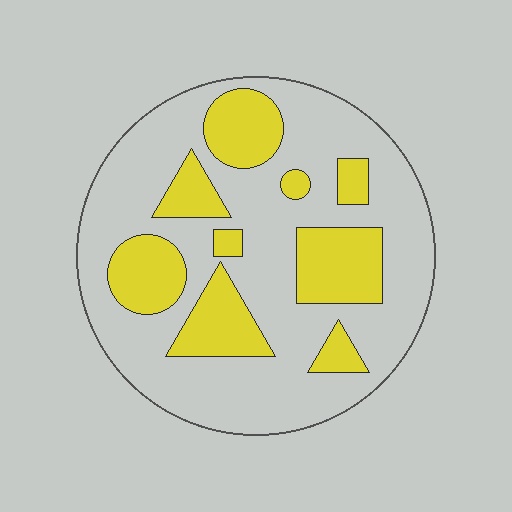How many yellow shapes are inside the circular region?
9.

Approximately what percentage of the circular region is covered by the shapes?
Approximately 30%.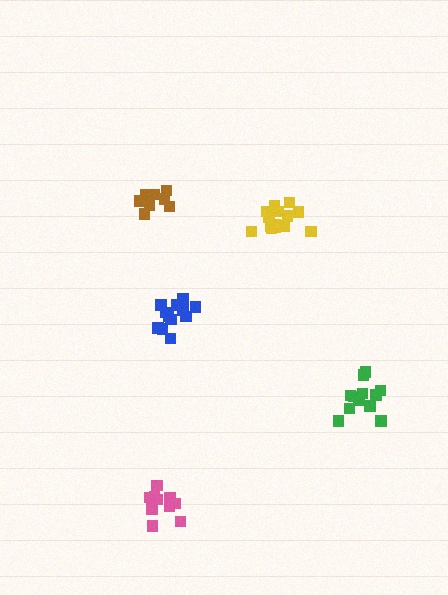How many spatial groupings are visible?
There are 5 spatial groupings.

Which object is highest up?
The brown cluster is topmost.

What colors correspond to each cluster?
The clusters are colored: green, yellow, brown, blue, pink.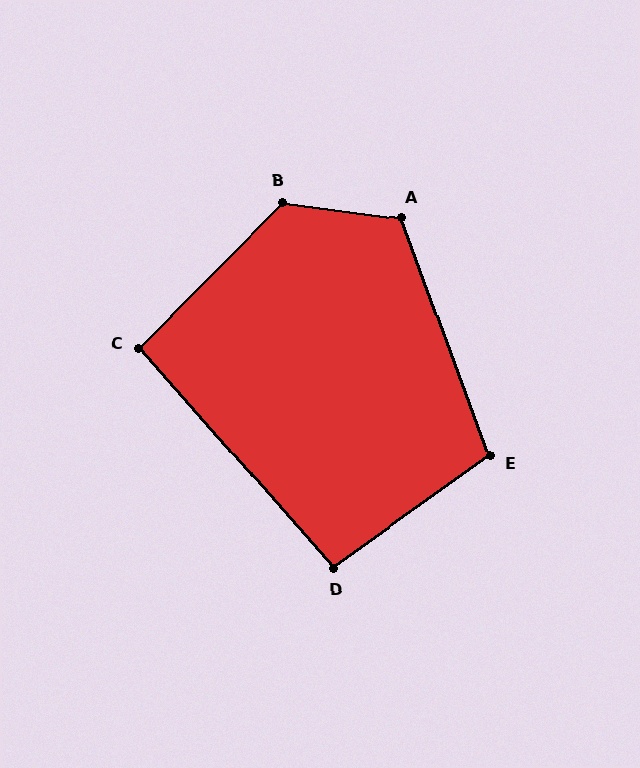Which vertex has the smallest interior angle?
C, at approximately 94 degrees.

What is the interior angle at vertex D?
Approximately 96 degrees (obtuse).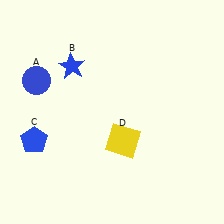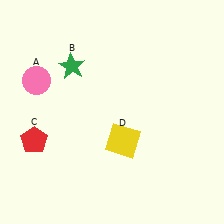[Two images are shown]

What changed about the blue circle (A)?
In Image 1, A is blue. In Image 2, it changed to pink.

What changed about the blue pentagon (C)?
In Image 1, C is blue. In Image 2, it changed to red.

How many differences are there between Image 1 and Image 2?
There are 3 differences between the two images.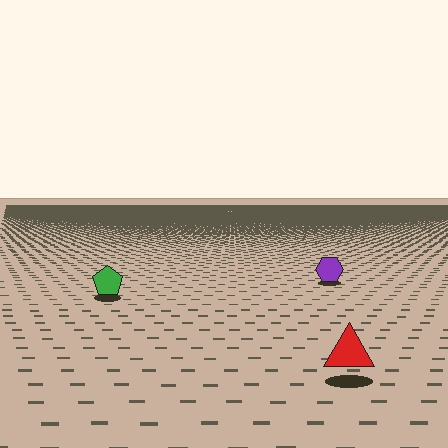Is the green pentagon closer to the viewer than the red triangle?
No. The red triangle is closer — you can tell from the texture gradient: the ground texture is coarser near it.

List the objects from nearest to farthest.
From nearest to farthest: the red triangle, the green pentagon, the purple hexagon.